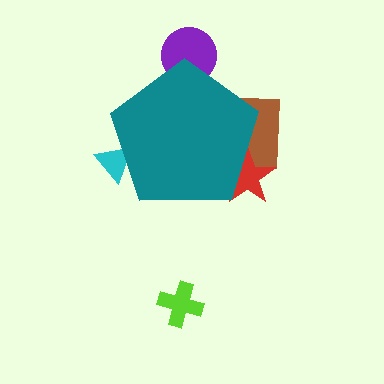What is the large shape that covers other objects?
A teal pentagon.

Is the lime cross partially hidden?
No, the lime cross is fully visible.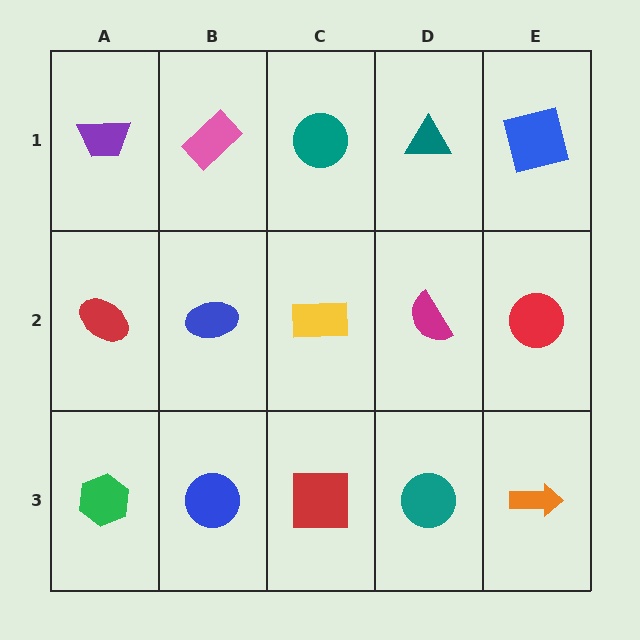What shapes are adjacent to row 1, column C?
A yellow rectangle (row 2, column C), a pink rectangle (row 1, column B), a teal triangle (row 1, column D).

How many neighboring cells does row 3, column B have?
3.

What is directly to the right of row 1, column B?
A teal circle.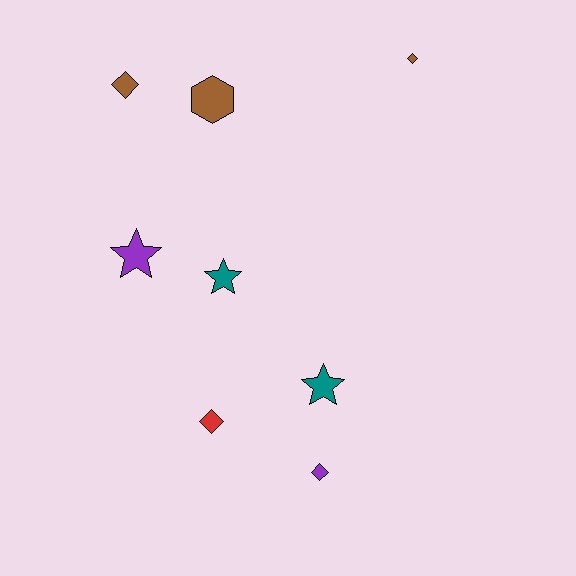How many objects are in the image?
There are 8 objects.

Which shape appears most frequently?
Diamond, with 4 objects.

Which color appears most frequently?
Brown, with 3 objects.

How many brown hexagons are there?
There is 1 brown hexagon.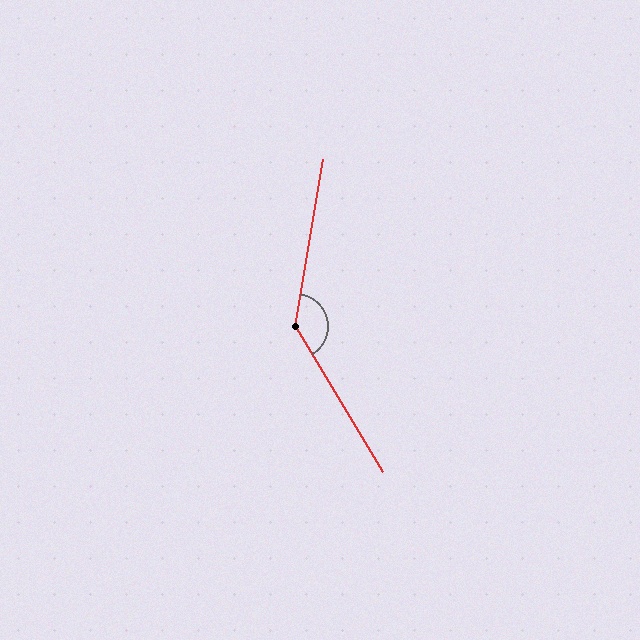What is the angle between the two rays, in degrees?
Approximately 139 degrees.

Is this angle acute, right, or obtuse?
It is obtuse.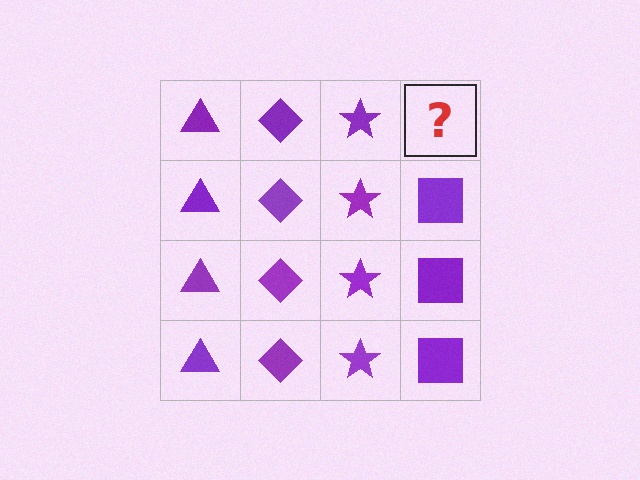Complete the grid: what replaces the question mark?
The question mark should be replaced with a purple square.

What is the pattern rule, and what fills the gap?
The rule is that each column has a consistent shape. The gap should be filled with a purple square.